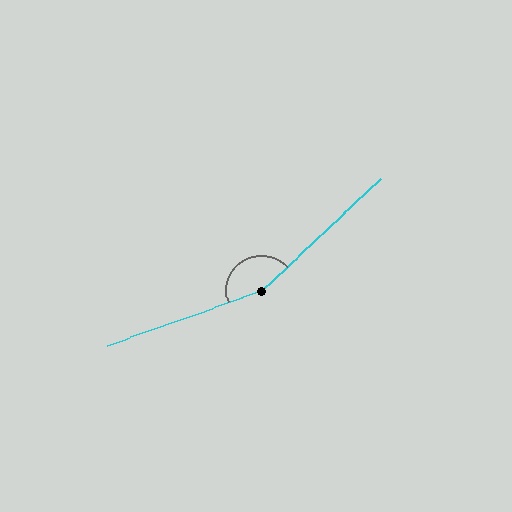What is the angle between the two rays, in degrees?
Approximately 156 degrees.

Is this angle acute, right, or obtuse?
It is obtuse.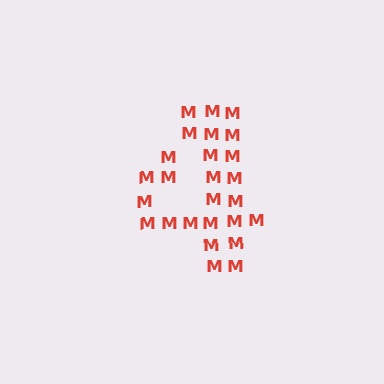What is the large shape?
The large shape is the digit 4.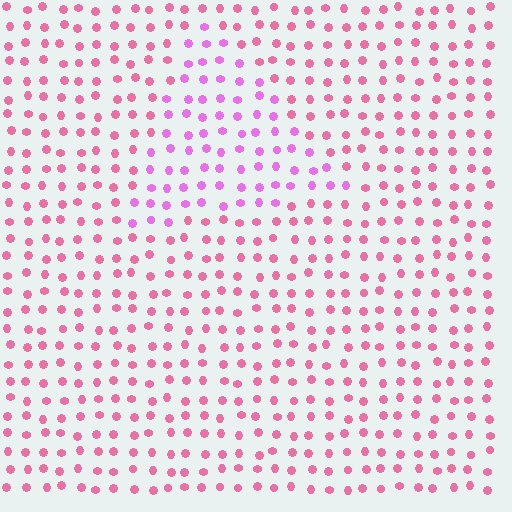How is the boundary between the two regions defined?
The boundary is defined purely by a slight shift in hue (about 35 degrees). Spacing, size, and orientation are identical on both sides.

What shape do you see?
I see a triangle.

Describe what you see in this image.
The image is filled with small pink elements in a uniform arrangement. A triangle-shaped region is visible where the elements are tinted to a slightly different hue, forming a subtle color boundary.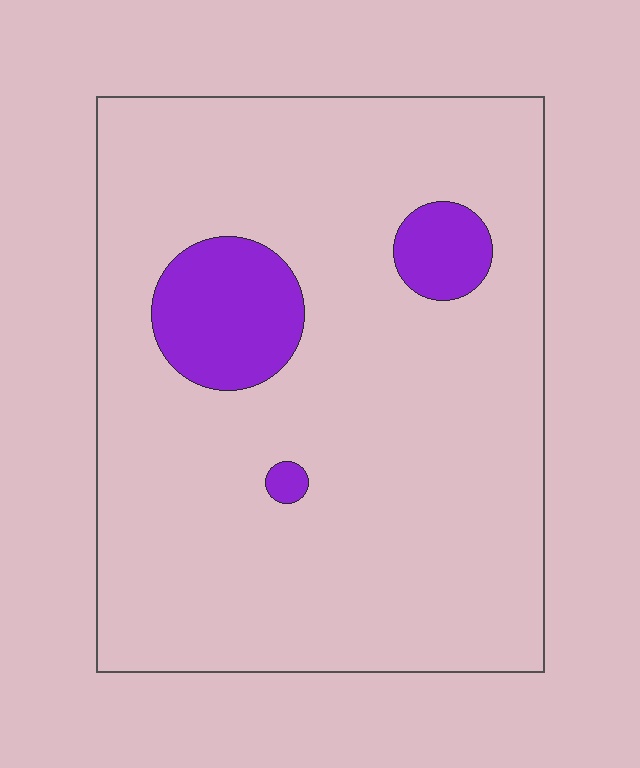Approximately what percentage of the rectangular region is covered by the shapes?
Approximately 10%.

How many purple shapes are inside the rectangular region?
3.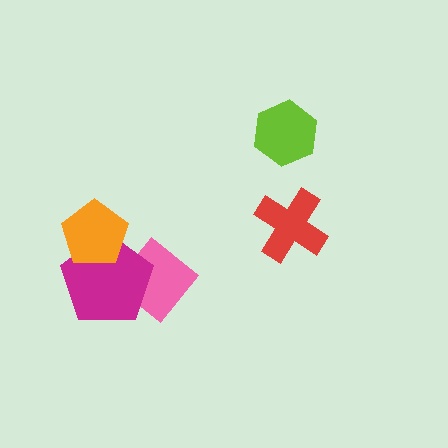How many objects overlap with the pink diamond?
1 object overlaps with the pink diamond.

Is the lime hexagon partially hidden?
No, no other shape covers it.